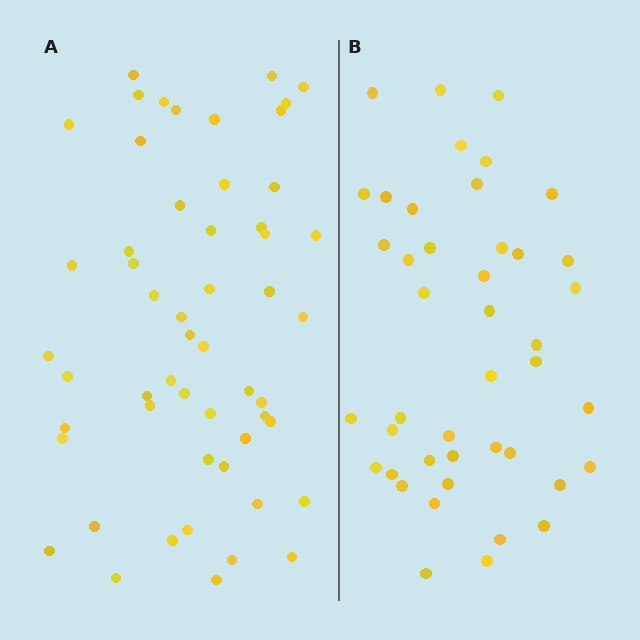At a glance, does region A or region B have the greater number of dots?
Region A (the left region) has more dots.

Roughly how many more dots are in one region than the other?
Region A has roughly 12 or so more dots than region B.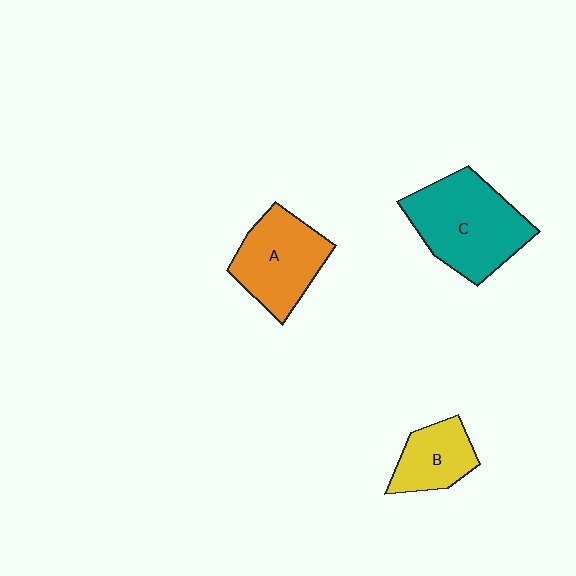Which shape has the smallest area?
Shape B (yellow).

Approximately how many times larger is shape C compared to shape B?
Approximately 2.0 times.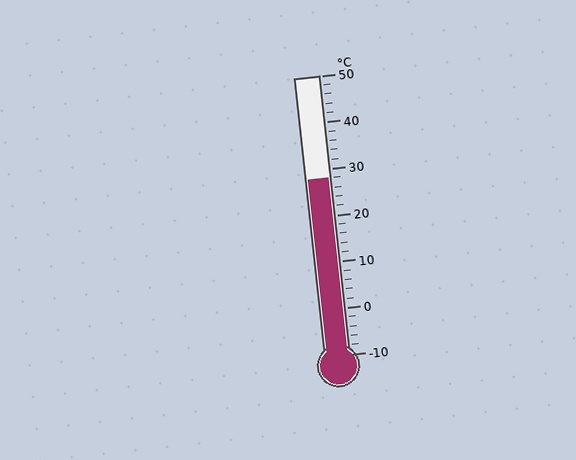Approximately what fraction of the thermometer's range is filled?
The thermometer is filled to approximately 65% of its range.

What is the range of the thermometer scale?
The thermometer scale ranges from -10°C to 50°C.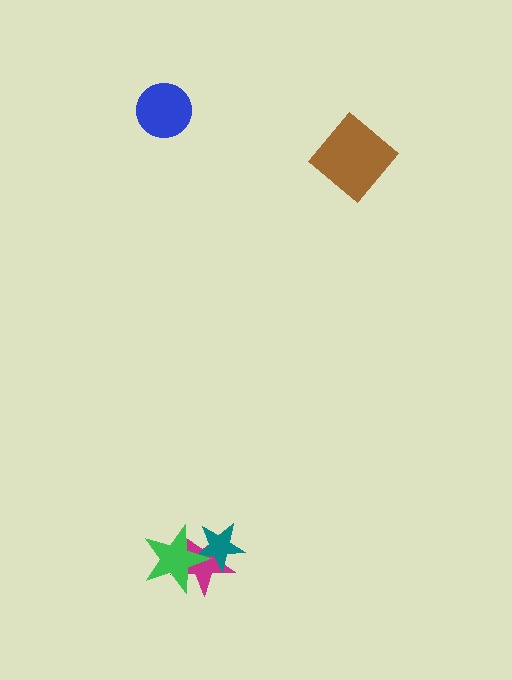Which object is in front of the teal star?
The green star is in front of the teal star.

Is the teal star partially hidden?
Yes, it is partially covered by another shape.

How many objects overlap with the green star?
2 objects overlap with the green star.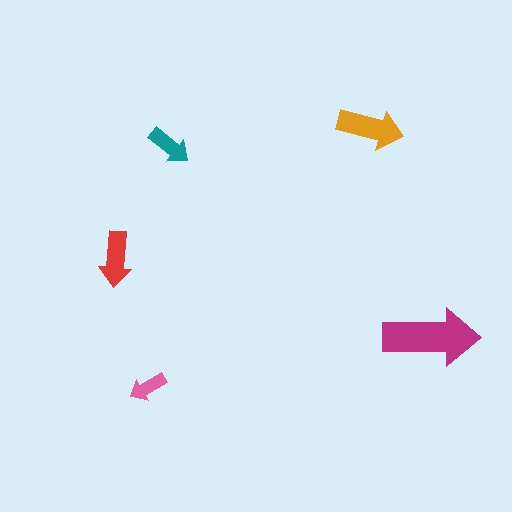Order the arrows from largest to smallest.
the magenta one, the orange one, the red one, the teal one, the pink one.